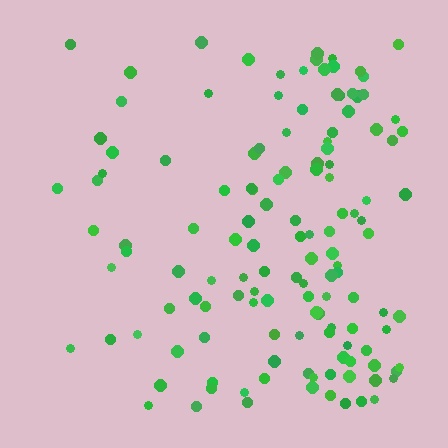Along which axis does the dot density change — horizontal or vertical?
Horizontal.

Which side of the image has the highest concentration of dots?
The right.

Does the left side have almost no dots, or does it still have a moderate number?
Still a moderate number, just noticeably fewer than the right.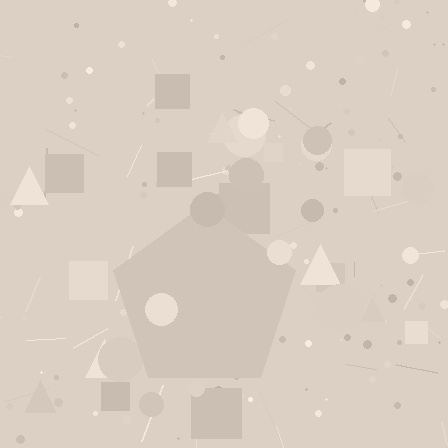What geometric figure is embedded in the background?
A pentagon is embedded in the background.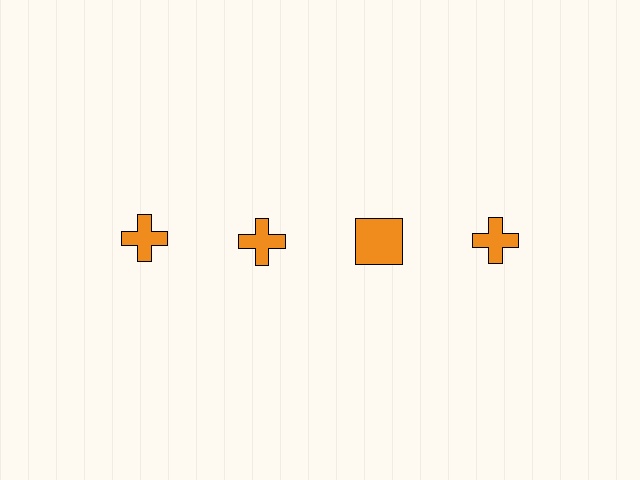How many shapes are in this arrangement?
There are 4 shapes arranged in a grid pattern.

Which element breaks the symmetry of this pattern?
The orange square in the top row, center column breaks the symmetry. All other shapes are orange crosses.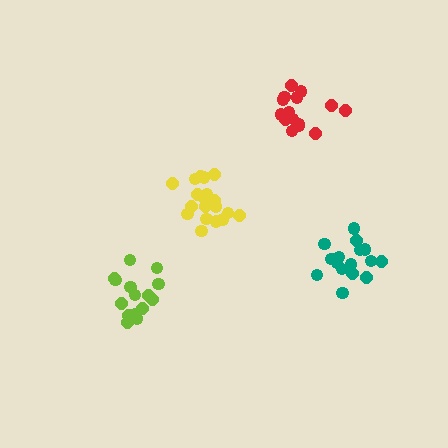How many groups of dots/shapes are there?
There are 4 groups.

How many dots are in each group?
Group 1: 16 dots, Group 2: 19 dots, Group 3: 16 dots, Group 4: 15 dots (66 total).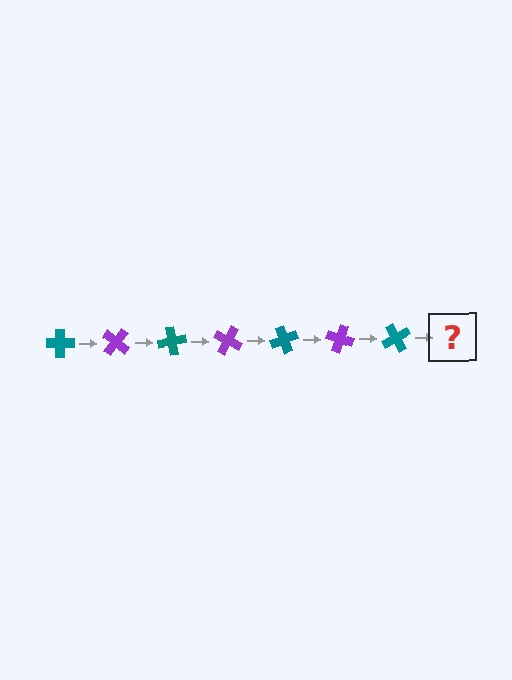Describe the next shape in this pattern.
It should be a purple cross, rotated 280 degrees from the start.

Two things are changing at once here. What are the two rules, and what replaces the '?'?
The two rules are that it rotates 40 degrees each step and the color cycles through teal and purple. The '?' should be a purple cross, rotated 280 degrees from the start.